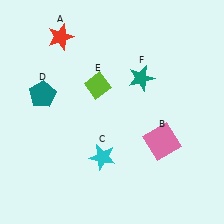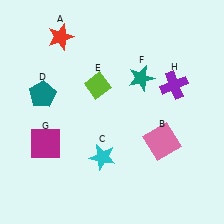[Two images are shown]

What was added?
A magenta square (G), a purple cross (H) were added in Image 2.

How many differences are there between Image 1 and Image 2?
There are 2 differences between the two images.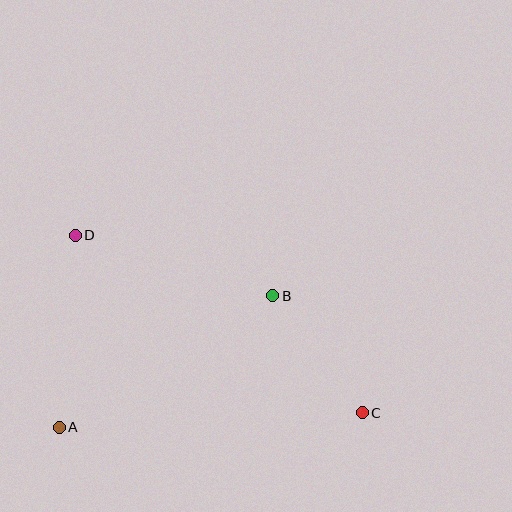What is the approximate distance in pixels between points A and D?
The distance between A and D is approximately 193 pixels.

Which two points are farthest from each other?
Points C and D are farthest from each other.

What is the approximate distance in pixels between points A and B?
The distance between A and B is approximately 251 pixels.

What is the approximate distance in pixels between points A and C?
The distance between A and C is approximately 303 pixels.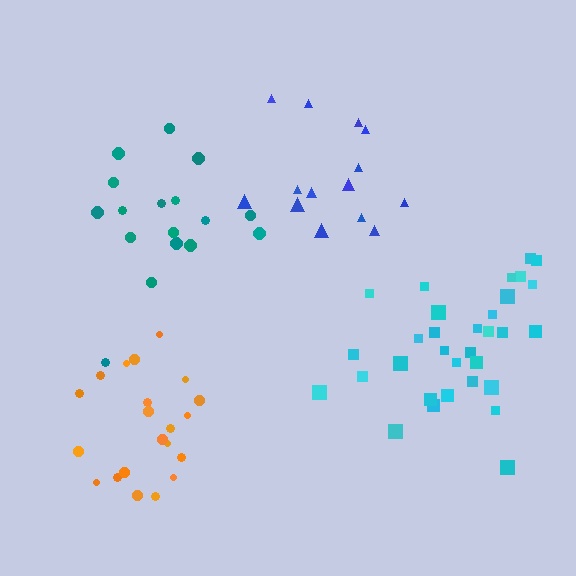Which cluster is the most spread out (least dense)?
Blue.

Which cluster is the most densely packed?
Cyan.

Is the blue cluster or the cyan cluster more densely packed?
Cyan.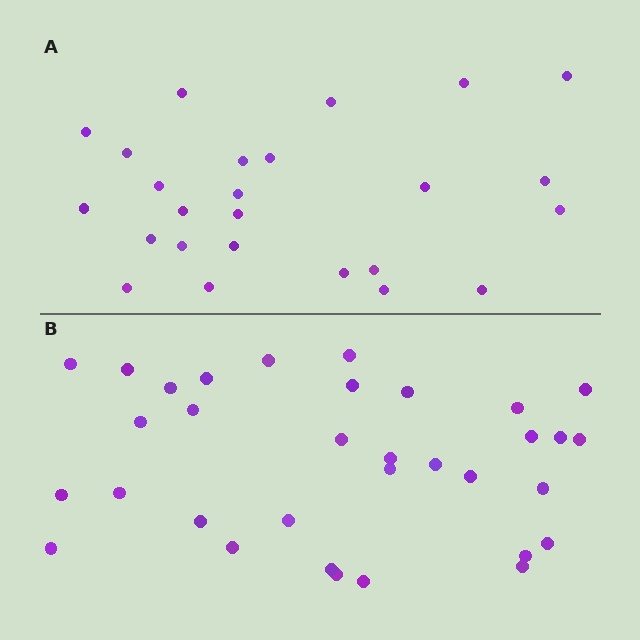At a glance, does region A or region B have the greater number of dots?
Region B (the bottom region) has more dots.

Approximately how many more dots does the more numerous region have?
Region B has roughly 8 or so more dots than region A.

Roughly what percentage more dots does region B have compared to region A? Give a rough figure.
About 30% more.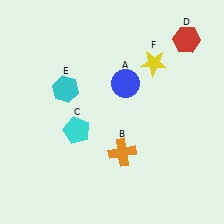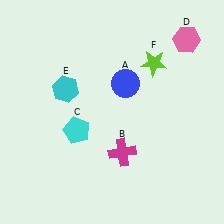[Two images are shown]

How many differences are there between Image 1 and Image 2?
There are 3 differences between the two images.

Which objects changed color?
B changed from orange to magenta. D changed from red to pink. F changed from yellow to lime.